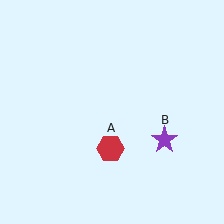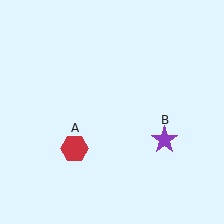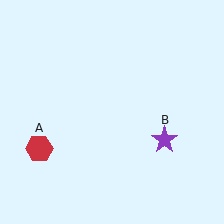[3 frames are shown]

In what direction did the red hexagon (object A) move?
The red hexagon (object A) moved left.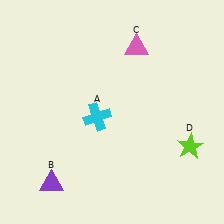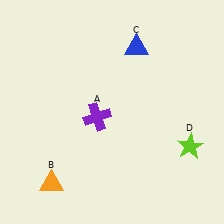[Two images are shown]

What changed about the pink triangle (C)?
In Image 1, C is pink. In Image 2, it changed to blue.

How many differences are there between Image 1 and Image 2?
There are 3 differences between the two images.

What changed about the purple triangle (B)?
In Image 1, B is purple. In Image 2, it changed to orange.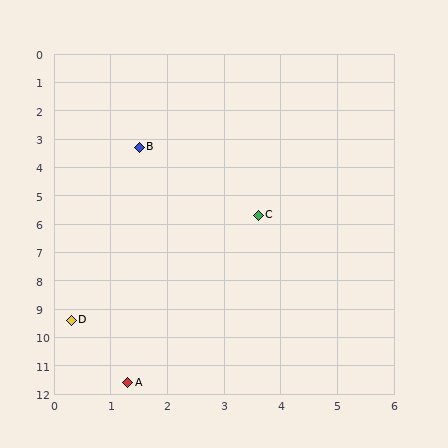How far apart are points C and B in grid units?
Points C and B are about 3.2 grid units apart.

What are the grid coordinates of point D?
Point D is at approximately (0.3, 9.4).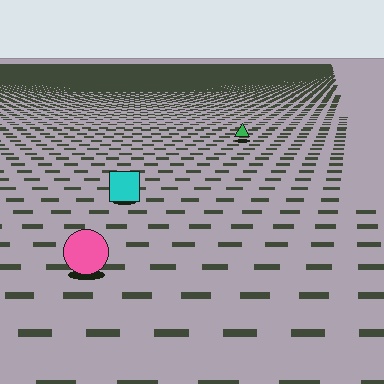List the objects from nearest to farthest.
From nearest to farthest: the pink circle, the cyan square, the green triangle.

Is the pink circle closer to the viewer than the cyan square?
Yes. The pink circle is closer — you can tell from the texture gradient: the ground texture is coarser near it.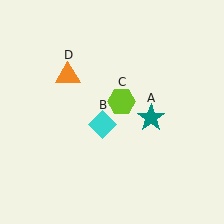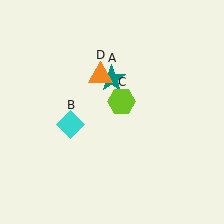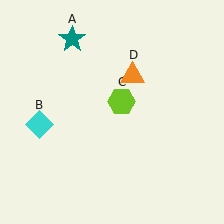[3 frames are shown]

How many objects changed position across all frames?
3 objects changed position: teal star (object A), cyan diamond (object B), orange triangle (object D).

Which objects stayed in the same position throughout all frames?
Lime hexagon (object C) remained stationary.